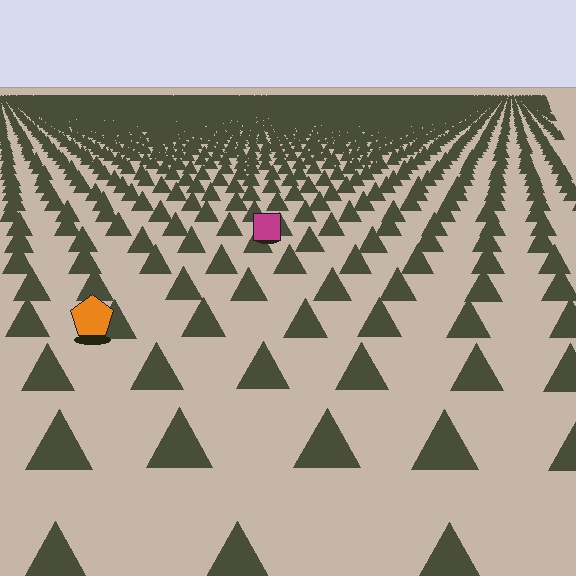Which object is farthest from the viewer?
The magenta square is farthest from the viewer. It appears smaller and the ground texture around it is denser.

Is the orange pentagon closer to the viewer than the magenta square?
Yes. The orange pentagon is closer — you can tell from the texture gradient: the ground texture is coarser near it.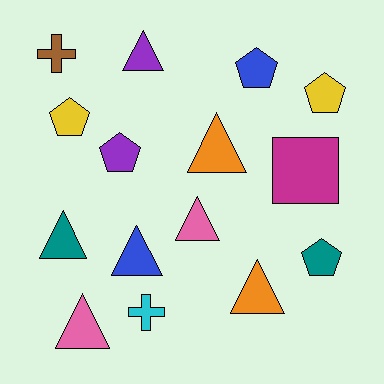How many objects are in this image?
There are 15 objects.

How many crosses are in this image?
There are 2 crosses.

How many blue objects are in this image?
There are 2 blue objects.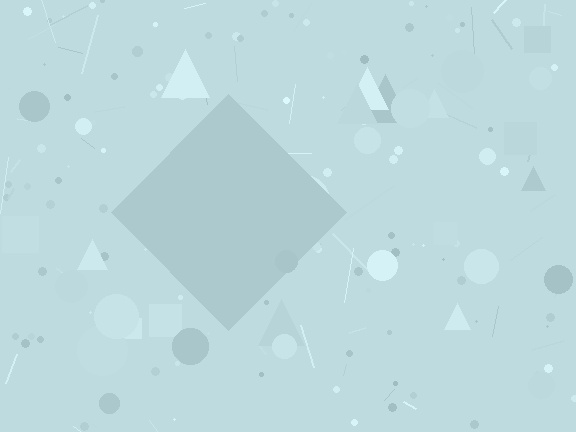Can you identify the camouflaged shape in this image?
The camouflaged shape is a diamond.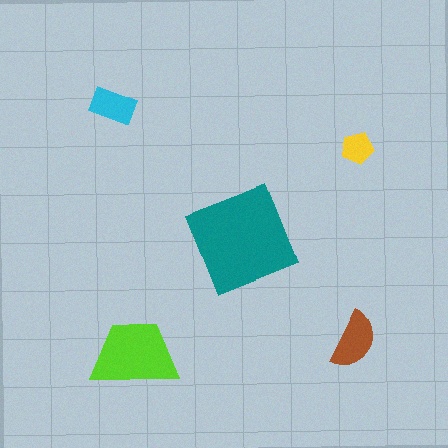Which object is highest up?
The cyan rectangle is topmost.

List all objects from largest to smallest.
The teal square, the lime trapezoid, the brown semicircle, the cyan rectangle, the yellow pentagon.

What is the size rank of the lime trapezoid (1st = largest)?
2nd.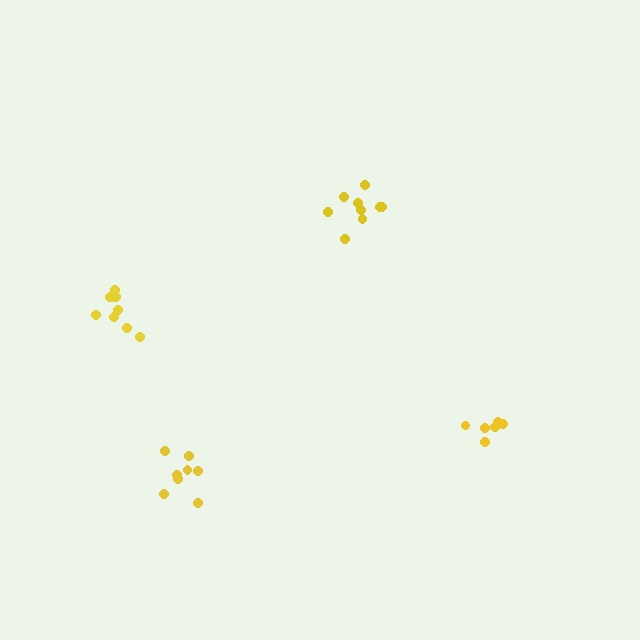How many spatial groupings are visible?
There are 4 spatial groupings.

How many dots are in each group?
Group 1: 8 dots, Group 2: 9 dots, Group 3: 9 dots, Group 4: 6 dots (32 total).